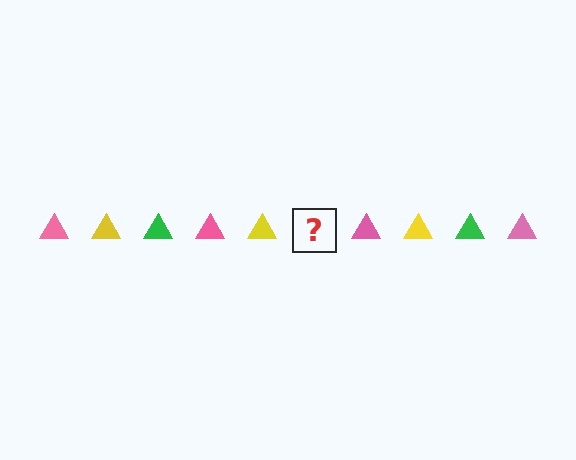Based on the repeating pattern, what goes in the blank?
The blank should be a green triangle.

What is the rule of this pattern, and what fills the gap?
The rule is that the pattern cycles through pink, yellow, green triangles. The gap should be filled with a green triangle.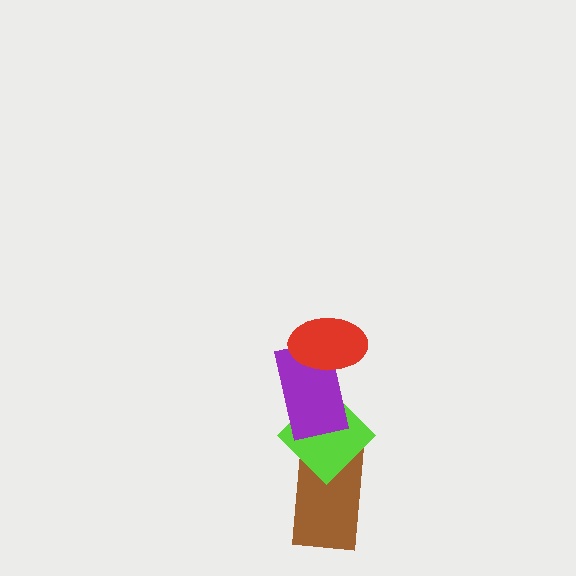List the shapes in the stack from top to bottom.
From top to bottom: the red ellipse, the purple rectangle, the lime diamond, the brown rectangle.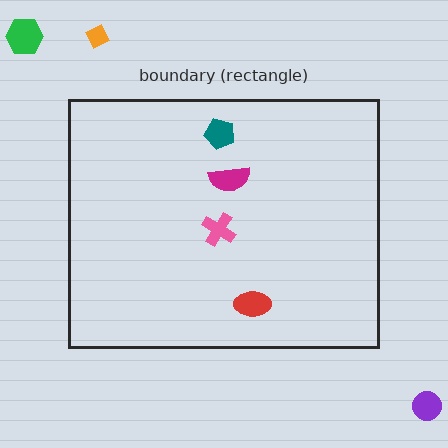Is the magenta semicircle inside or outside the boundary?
Inside.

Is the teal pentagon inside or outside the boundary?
Inside.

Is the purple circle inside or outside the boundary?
Outside.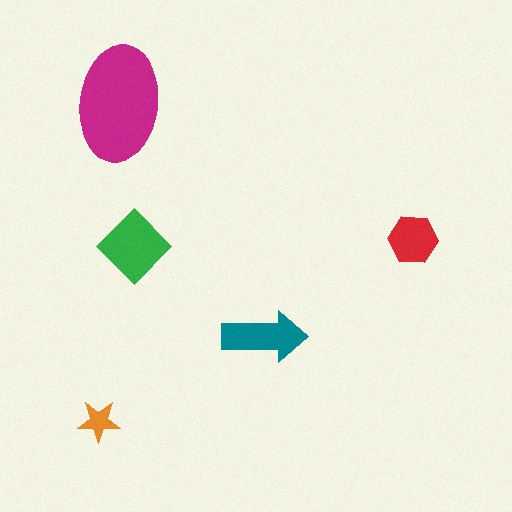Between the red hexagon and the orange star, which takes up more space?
The red hexagon.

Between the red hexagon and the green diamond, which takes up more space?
The green diamond.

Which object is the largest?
The magenta ellipse.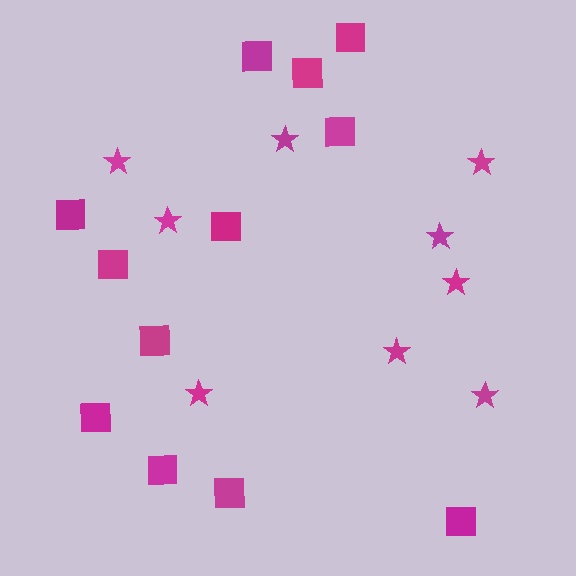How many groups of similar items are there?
There are 2 groups: one group of stars (9) and one group of squares (12).